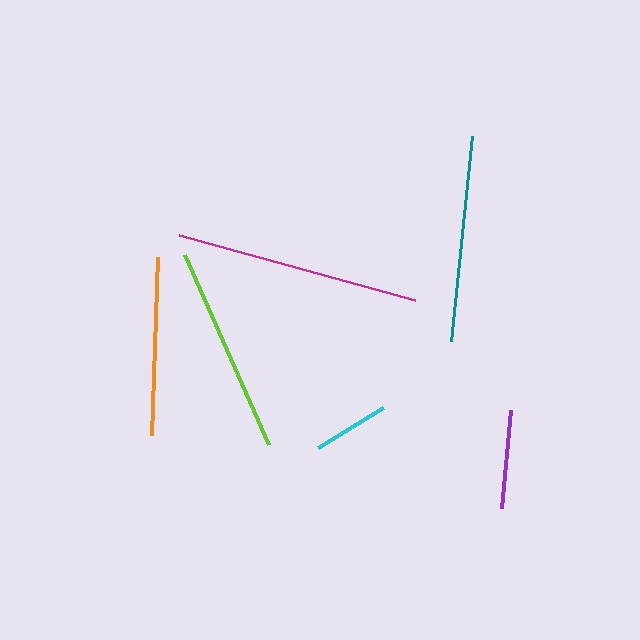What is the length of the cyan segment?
The cyan segment is approximately 76 pixels long.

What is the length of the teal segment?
The teal segment is approximately 206 pixels long.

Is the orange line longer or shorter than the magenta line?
The magenta line is longer than the orange line.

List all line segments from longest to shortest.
From longest to shortest: magenta, lime, teal, orange, purple, cyan.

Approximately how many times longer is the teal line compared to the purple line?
The teal line is approximately 2.1 times the length of the purple line.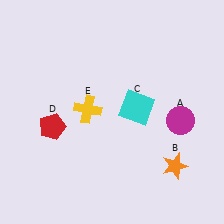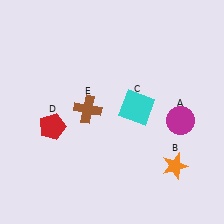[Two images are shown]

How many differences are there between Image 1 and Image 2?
There is 1 difference between the two images.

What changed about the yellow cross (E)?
In Image 1, E is yellow. In Image 2, it changed to brown.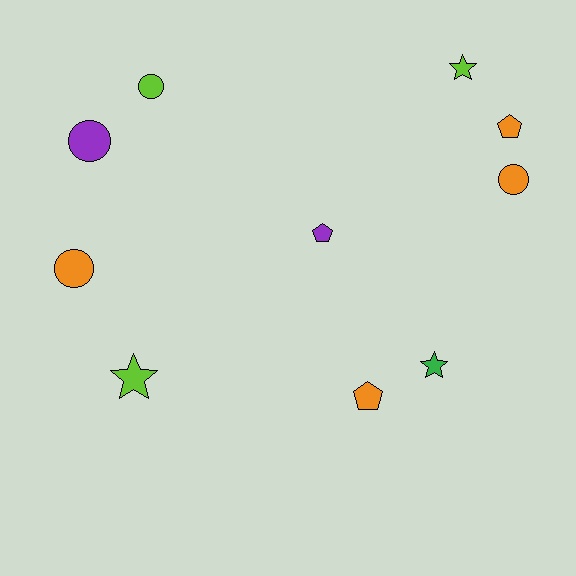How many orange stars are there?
There are no orange stars.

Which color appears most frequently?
Orange, with 4 objects.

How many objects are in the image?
There are 10 objects.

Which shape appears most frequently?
Circle, with 4 objects.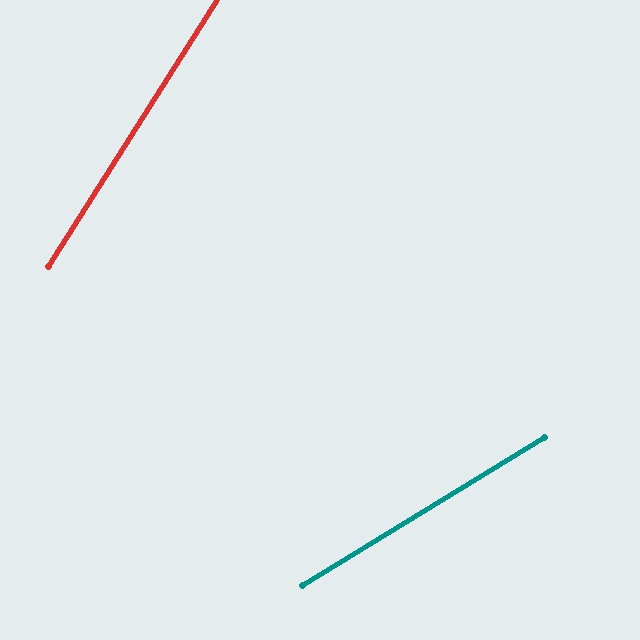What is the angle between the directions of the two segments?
Approximately 26 degrees.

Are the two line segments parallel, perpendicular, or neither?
Neither parallel nor perpendicular — they differ by about 26°.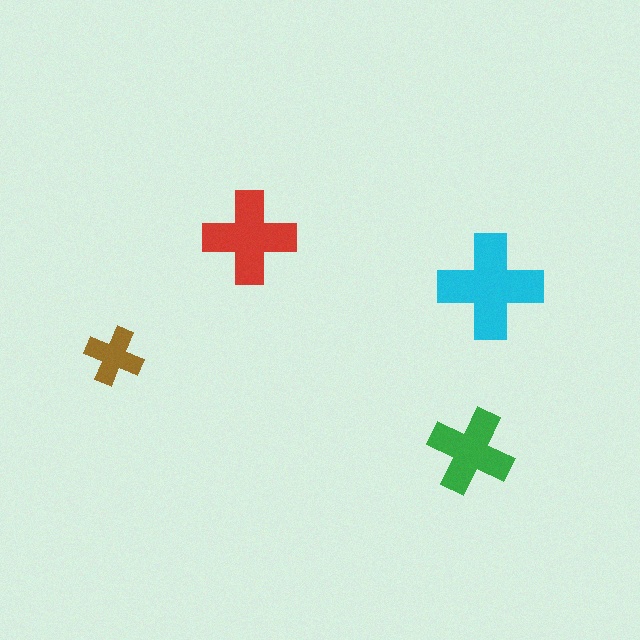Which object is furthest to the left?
The brown cross is leftmost.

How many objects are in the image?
There are 4 objects in the image.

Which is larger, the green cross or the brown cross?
The green one.